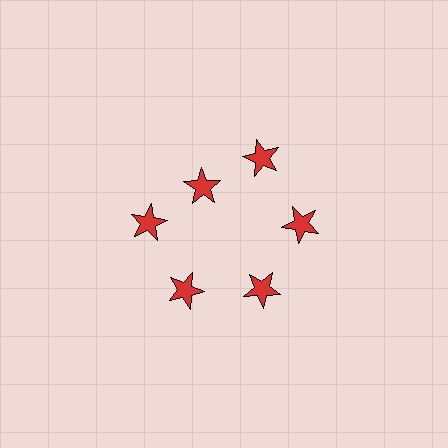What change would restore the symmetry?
The symmetry would be restored by moving it outward, back onto the ring so that all 6 stars sit at equal angles and equal distance from the center.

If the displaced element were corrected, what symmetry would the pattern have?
It would have 6-fold rotational symmetry — the pattern would map onto itself every 60 degrees.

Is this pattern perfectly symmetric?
No. The 6 red stars are arranged in a ring, but one element near the 11 o'clock position is pulled inward toward the center, breaking the 6-fold rotational symmetry.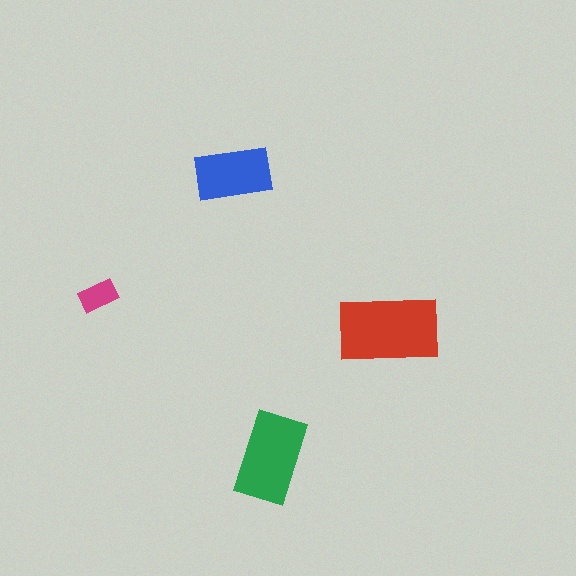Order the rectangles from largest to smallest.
the red one, the green one, the blue one, the magenta one.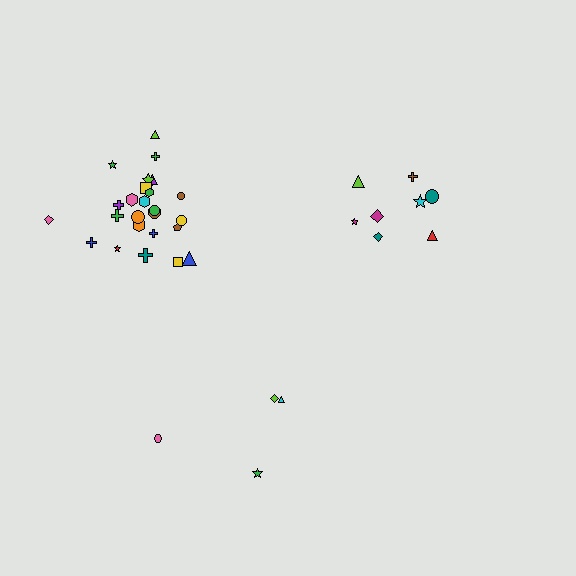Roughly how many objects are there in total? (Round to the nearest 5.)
Roughly 35 objects in total.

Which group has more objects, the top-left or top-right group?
The top-left group.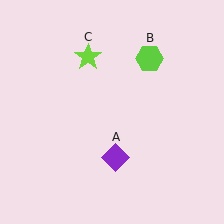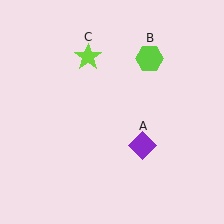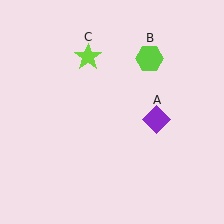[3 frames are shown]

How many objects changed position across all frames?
1 object changed position: purple diamond (object A).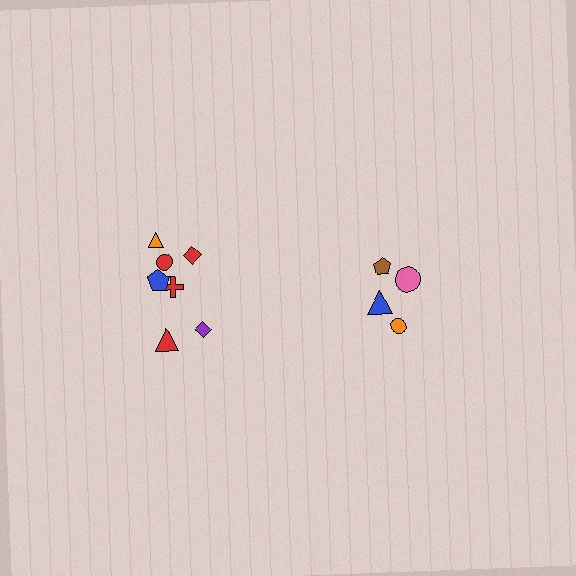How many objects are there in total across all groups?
There are 11 objects.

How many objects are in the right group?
There are 4 objects.